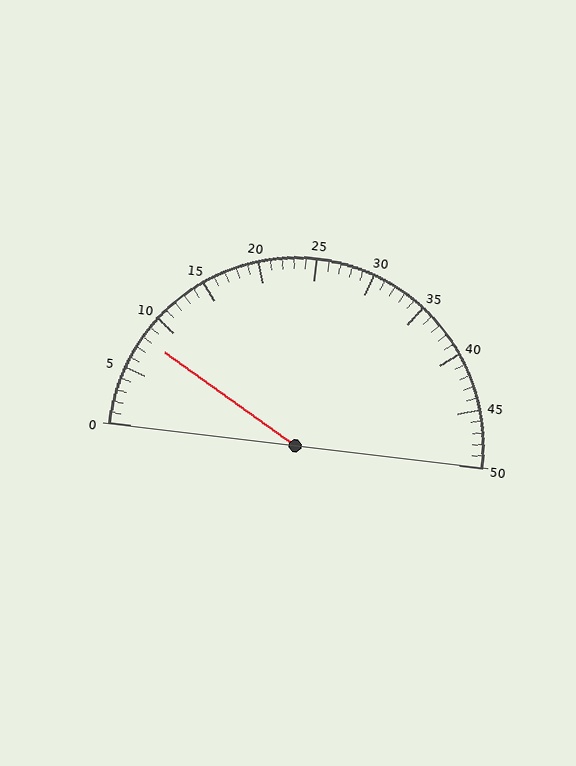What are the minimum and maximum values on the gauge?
The gauge ranges from 0 to 50.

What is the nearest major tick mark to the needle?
The nearest major tick mark is 10.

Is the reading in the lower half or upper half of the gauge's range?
The reading is in the lower half of the range (0 to 50).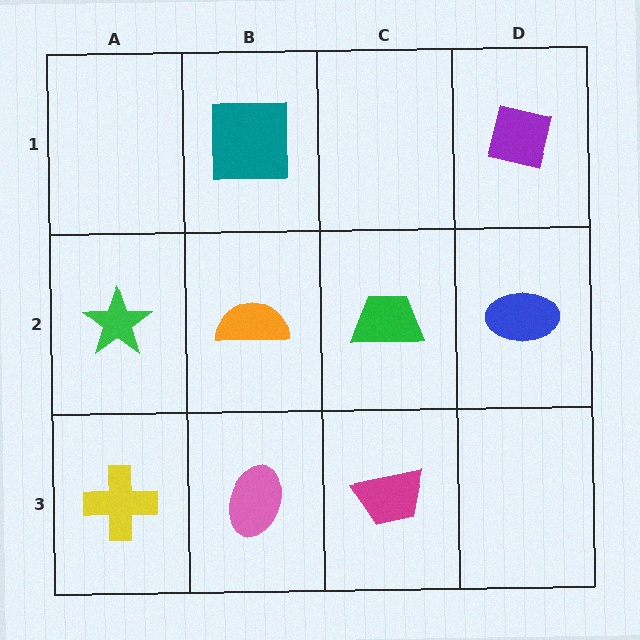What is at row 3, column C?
A magenta trapezoid.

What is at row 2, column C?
A green trapezoid.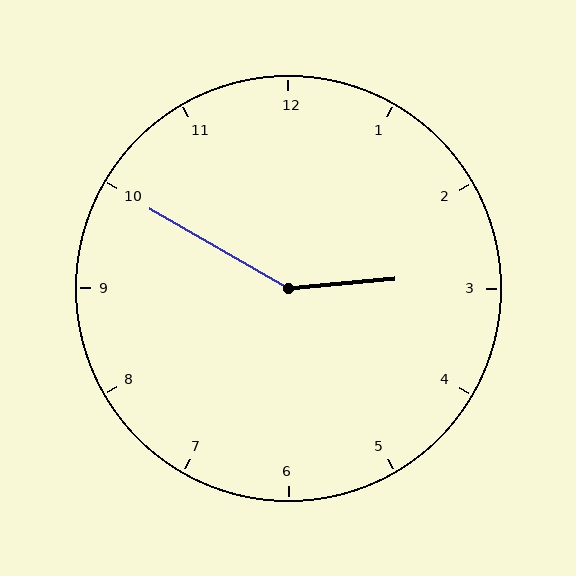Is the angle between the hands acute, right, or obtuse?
It is obtuse.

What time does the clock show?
2:50.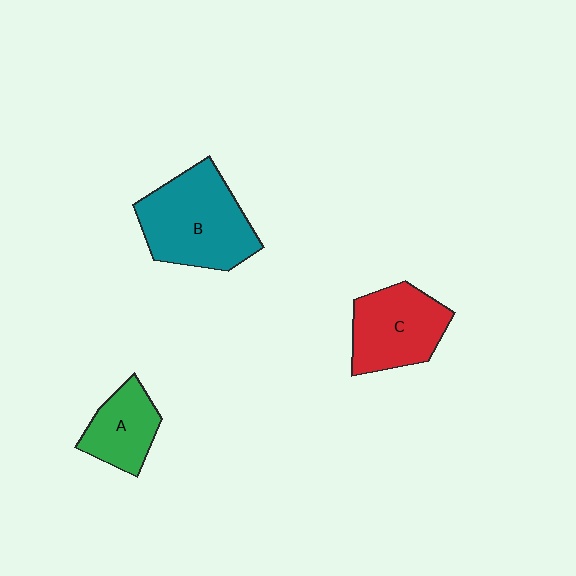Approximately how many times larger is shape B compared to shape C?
Approximately 1.3 times.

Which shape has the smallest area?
Shape A (green).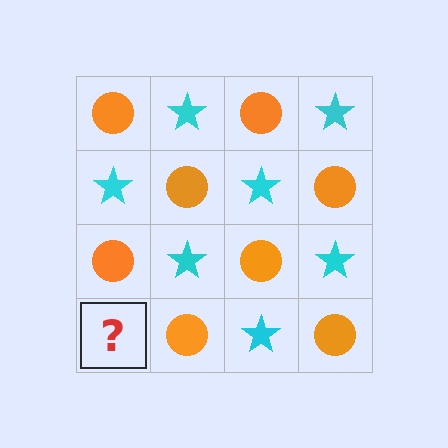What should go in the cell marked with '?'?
The missing cell should contain a cyan star.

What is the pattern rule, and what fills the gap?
The rule is that it alternates orange circle and cyan star in a checkerboard pattern. The gap should be filled with a cyan star.